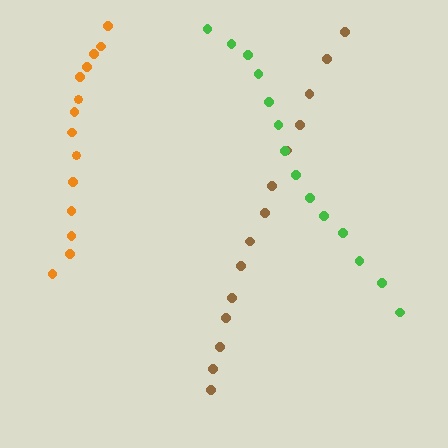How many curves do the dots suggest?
There are 3 distinct paths.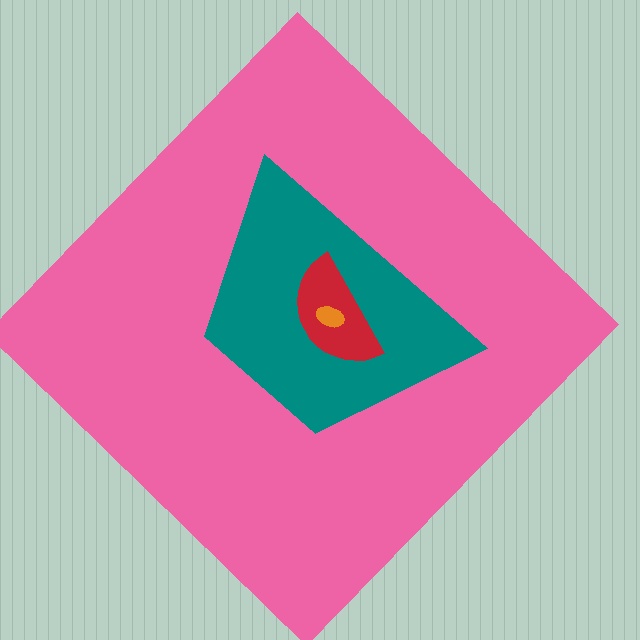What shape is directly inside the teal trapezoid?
The red semicircle.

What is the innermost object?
The orange ellipse.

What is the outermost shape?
The pink diamond.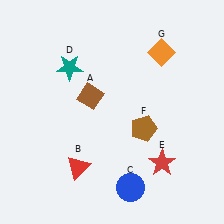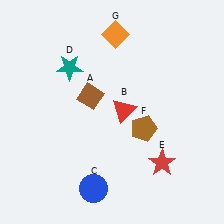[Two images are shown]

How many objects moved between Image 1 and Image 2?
3 objects moved between the two images.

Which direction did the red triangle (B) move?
The red triangle (B) moved up.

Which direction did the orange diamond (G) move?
The orange diamond (G) moved left.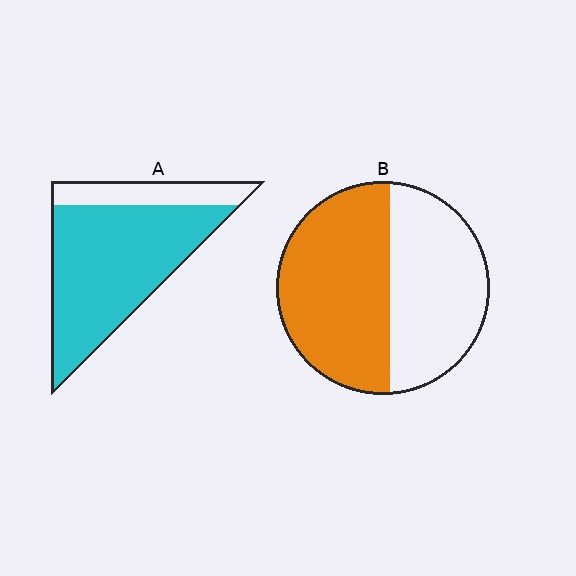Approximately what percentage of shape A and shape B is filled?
A is approximately 80% and B is approximately 55%.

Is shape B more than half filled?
Yes.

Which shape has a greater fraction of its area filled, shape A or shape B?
Shape A.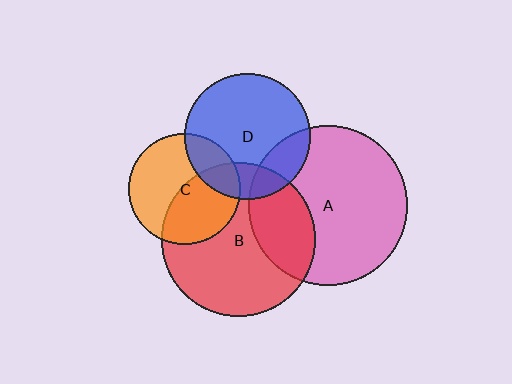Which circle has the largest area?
Circle A (pink).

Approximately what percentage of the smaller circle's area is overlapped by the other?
Approximately 20%.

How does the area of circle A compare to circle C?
Approximately 2.0 times.